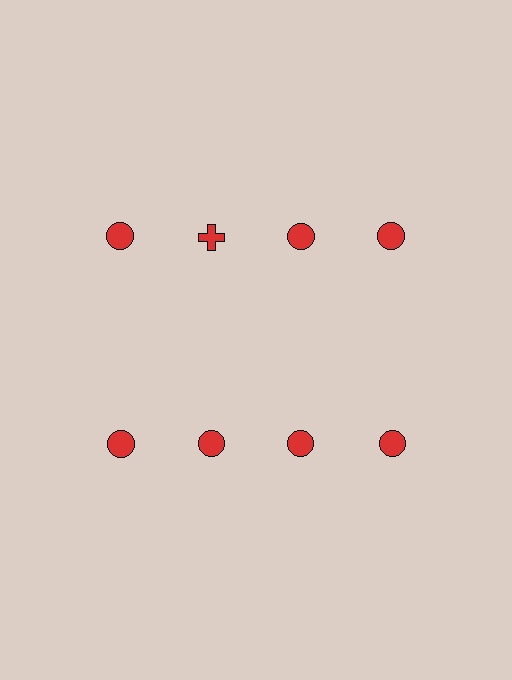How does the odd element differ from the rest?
It has a different shape: cross instead of circle.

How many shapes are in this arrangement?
There are 8 shapes arranged in a grid pattern.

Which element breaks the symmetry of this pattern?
The red cross in the top row, second from left column breaks the symmetry. All other shapes are red circles.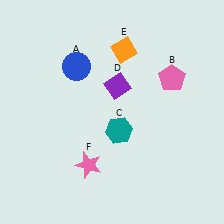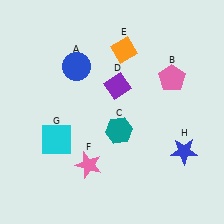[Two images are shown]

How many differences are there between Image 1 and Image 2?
There are 2 differences between the two images.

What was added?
A cyan square (G), a blue star (H) were added in Image 2.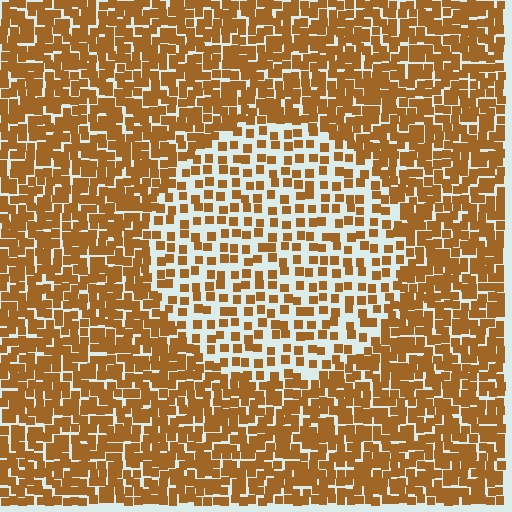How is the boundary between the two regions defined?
The boundary is defined by a change in element density (approximately 2.1x ratio). All elements are the same color, size, and shape.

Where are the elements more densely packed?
The elements are more densely packed outside the circle boundary.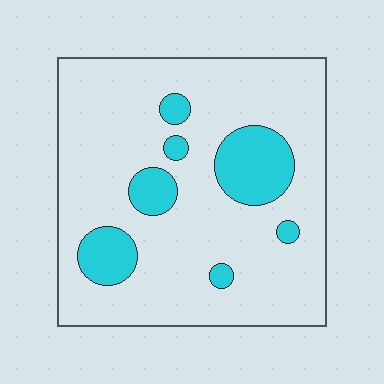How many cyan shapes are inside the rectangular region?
7.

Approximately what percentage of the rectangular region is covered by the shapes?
Approximately 15%.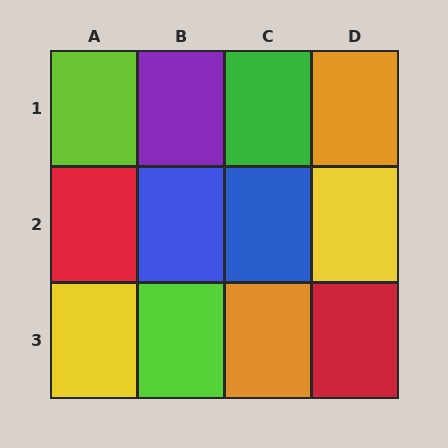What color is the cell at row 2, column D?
Yellow.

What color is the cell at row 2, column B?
Blue.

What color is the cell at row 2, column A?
Red.